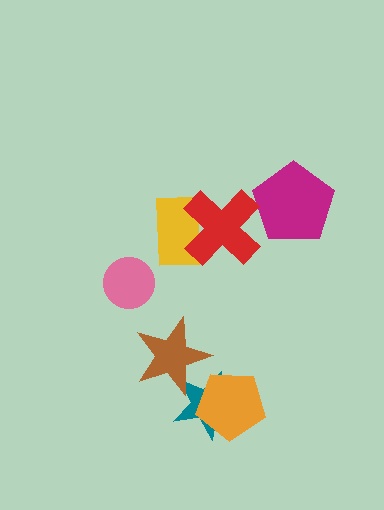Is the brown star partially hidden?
No, no other shape covers it.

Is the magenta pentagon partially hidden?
Yes, it is partially covered by another shape.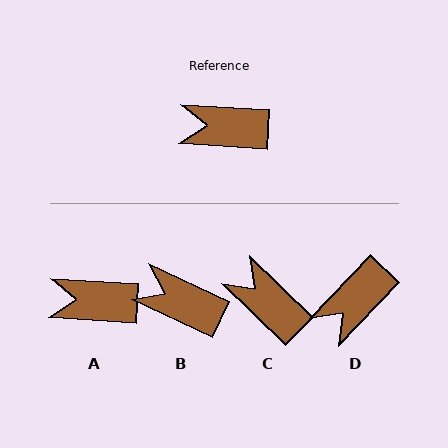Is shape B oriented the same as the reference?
No, it is off by about 22 degrees.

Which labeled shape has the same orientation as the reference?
A.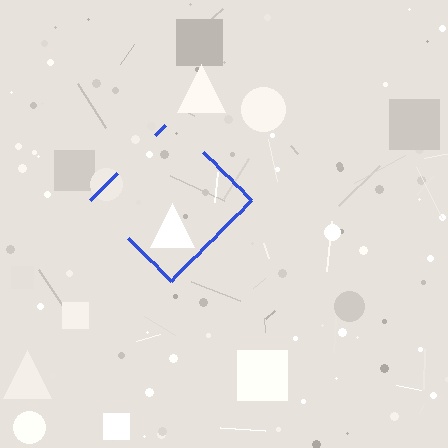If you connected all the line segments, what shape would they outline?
They would outline a diamond.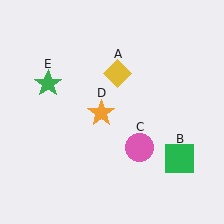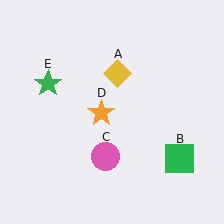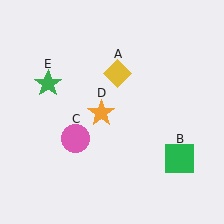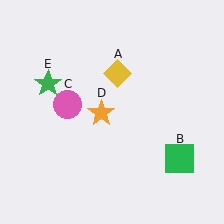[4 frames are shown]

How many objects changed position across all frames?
1 object changed position: pink circle (object C).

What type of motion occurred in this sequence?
The pink circle (object C) rotated clockwise around the center of the scene.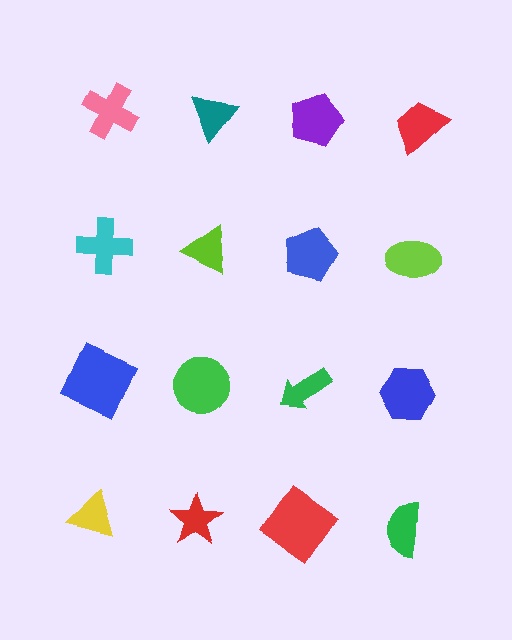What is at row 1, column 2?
A teal triangle.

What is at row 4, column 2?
A red star.